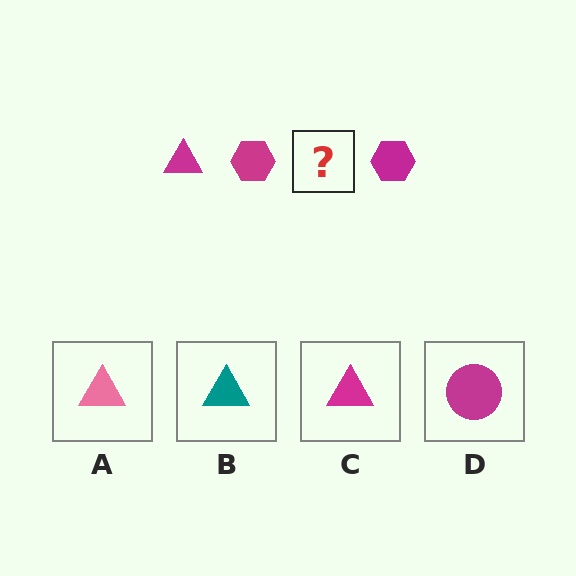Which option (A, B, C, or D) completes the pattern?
C.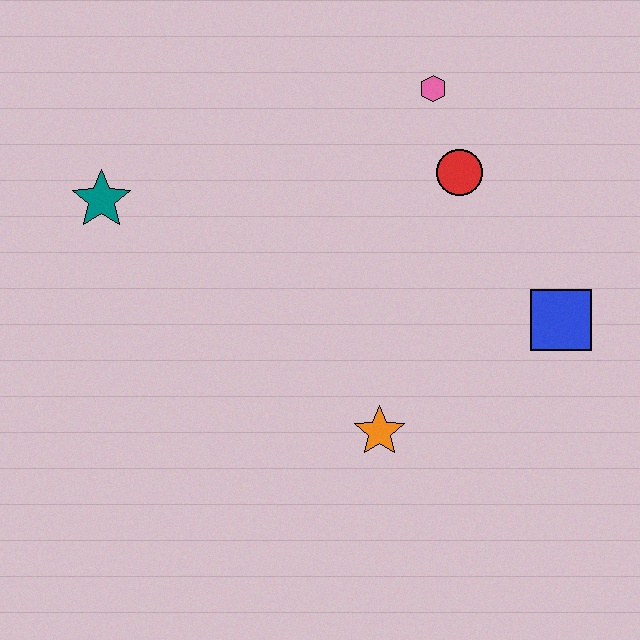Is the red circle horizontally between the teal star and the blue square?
Yes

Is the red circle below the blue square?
No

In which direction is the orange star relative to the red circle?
The orange star is below the red circle.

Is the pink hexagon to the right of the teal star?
Yes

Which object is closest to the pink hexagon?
The red circle is closest to the pink hexagon.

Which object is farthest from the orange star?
The teal star is farthest from the orange star.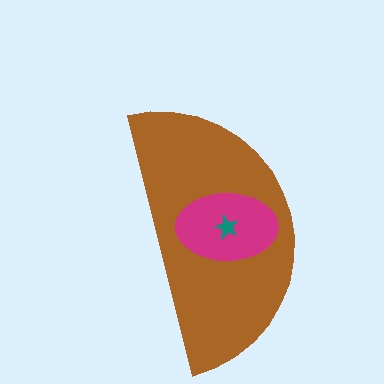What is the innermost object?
The teal star.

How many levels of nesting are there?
3.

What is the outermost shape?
The brown semicircle.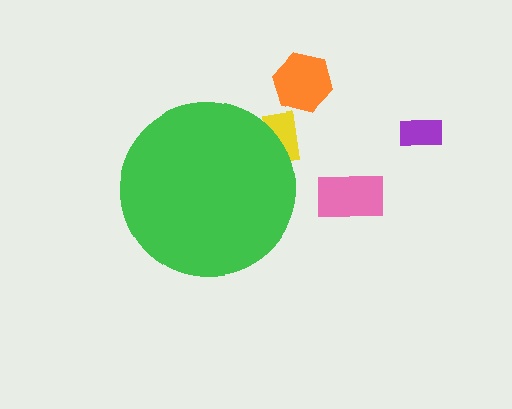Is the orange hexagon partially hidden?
No, the orange hexagon is fully visible.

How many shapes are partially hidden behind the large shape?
1 shape is partially hidden.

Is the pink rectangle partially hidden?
No, the pink rectangle is fully visible.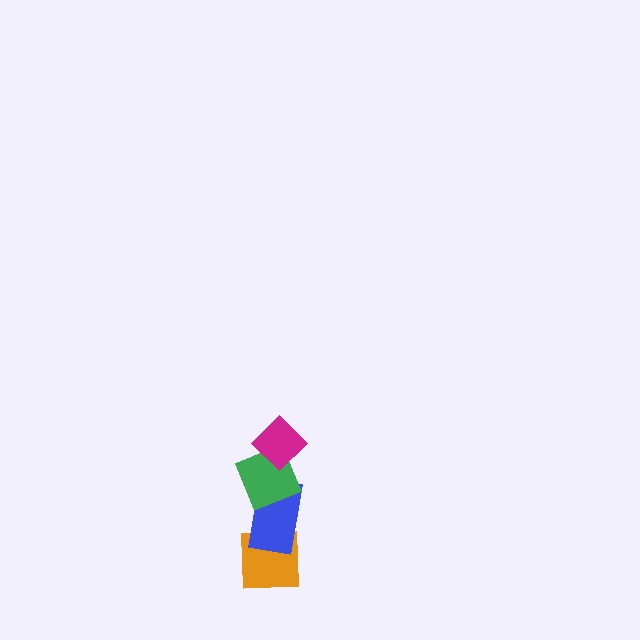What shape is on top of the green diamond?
The magenta diamond is on top of the green diamond.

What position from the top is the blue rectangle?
The blue rectangle is 3rd from the top.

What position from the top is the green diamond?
The green diamond is 2nd from the top.